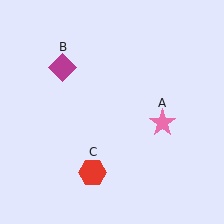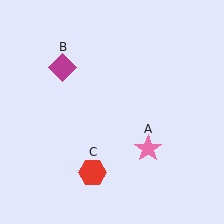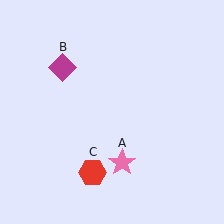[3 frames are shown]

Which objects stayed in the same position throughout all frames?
Magenta diamond (object B) and red hexagon (object C) remained stationary.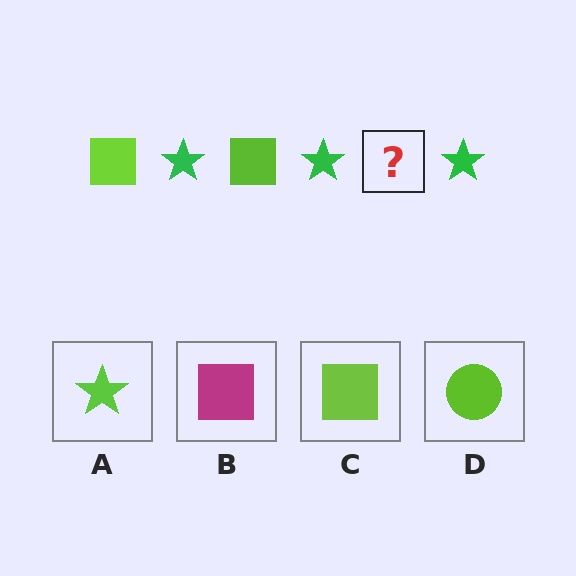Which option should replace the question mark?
Option C.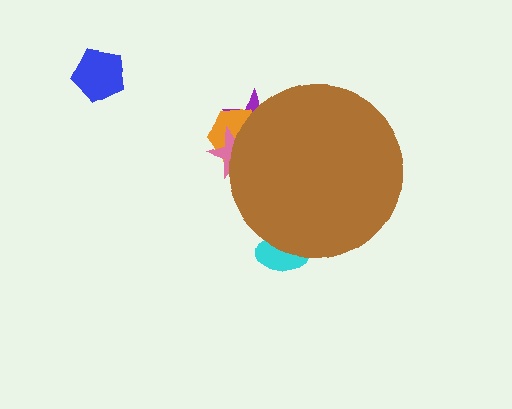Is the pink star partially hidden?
Yes, the pink star is partially hidden behind the brown circle.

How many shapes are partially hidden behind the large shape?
4 shapes are partially hidden.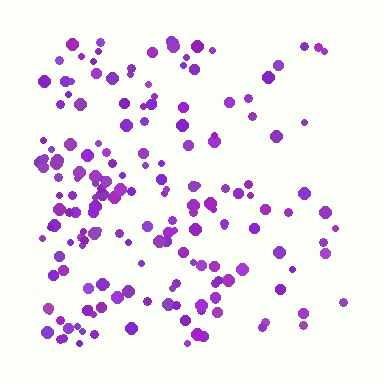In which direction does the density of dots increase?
From right to left, with the left side densest.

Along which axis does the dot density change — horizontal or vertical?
Horizontal.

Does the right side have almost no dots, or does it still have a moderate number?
Still a moderate number, just noticeably fewer than the left.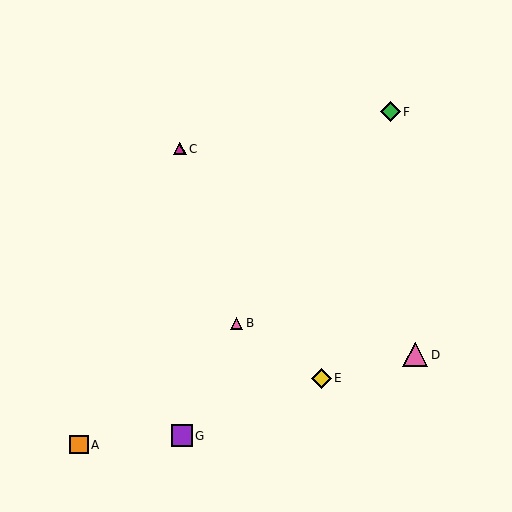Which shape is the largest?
The pink triangle (labeled D) is the largest.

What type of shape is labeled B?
Shape B is a pink triangle.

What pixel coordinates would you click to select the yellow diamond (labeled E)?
Click at (321, 378) to select the yellow diamond E.